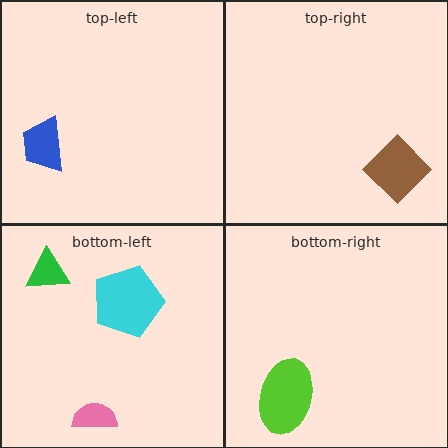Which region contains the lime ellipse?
The bottom-right region.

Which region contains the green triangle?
The bottom-left region.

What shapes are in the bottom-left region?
The green triangle, the cyan pentagon, the pink semicircle.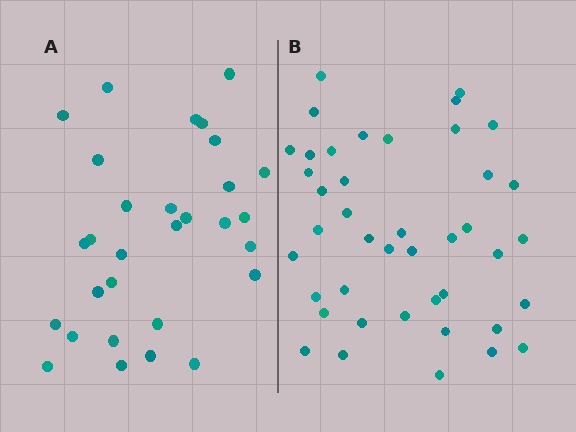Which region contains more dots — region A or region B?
Region B (the right region) has more dots.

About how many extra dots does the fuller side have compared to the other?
Region B has roughly 12 or so more dots than region A.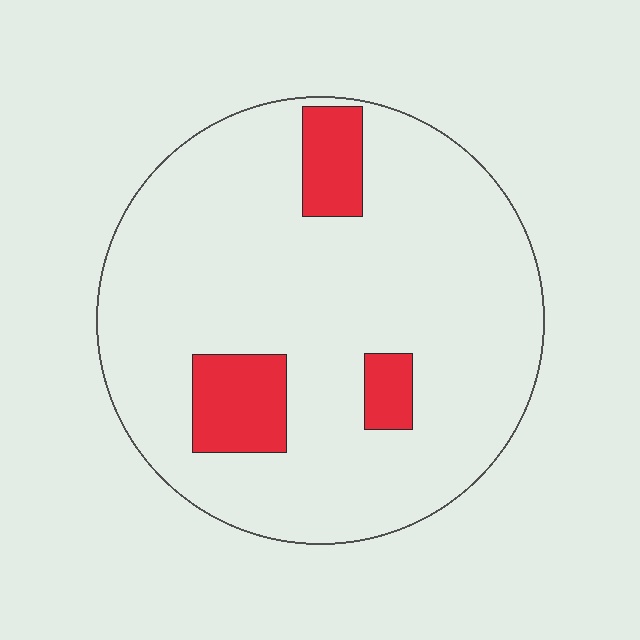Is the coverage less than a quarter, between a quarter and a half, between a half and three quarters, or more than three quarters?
Less than a quarter.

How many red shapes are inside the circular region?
3.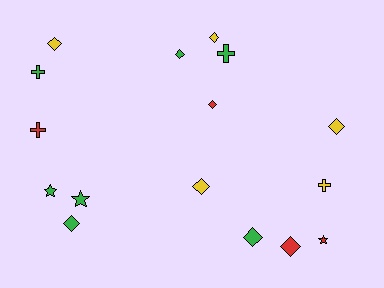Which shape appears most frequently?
Diamond, with 9 objects.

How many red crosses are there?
There is 1 red cross.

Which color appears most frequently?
Green, with 7 objects.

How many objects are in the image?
There are 16 objects.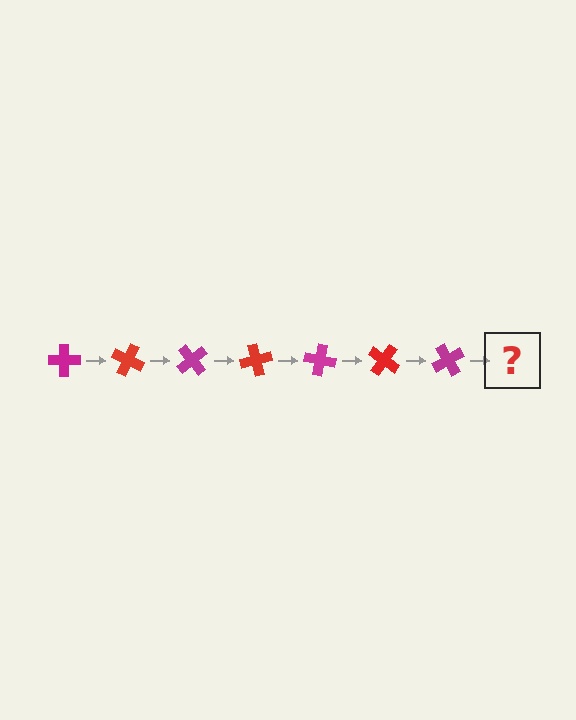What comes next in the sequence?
The next element should be a red cross, rotated 175 degrees from the start.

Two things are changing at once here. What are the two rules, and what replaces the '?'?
The two rules are that it rotates 25 degrees each step and the color cycles through magenta and red. The '?' should be a red cross, rotated 175 degrees from the start.